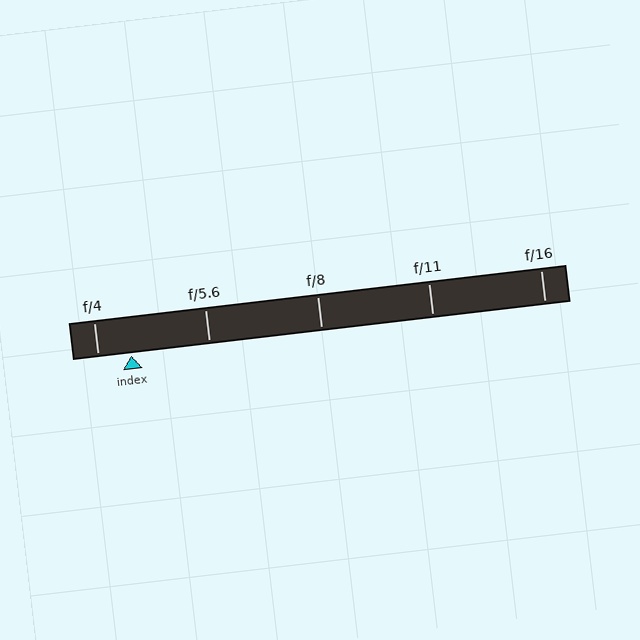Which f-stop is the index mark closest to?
The index mark is closest to f/4.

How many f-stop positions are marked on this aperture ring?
There are 5 f-stop positions marked.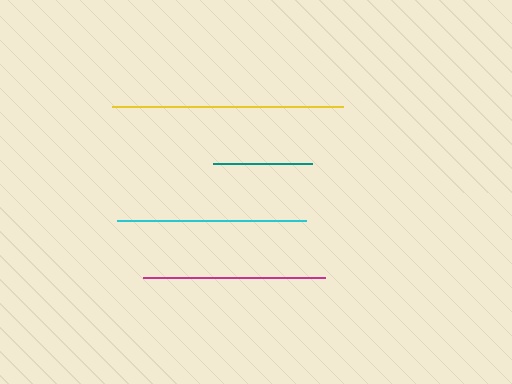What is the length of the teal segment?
The teal segment is approximately 99 pixels long.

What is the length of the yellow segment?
The yellow segment is approximately 231 pixels long.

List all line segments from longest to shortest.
From longest to shortest: yellow, cyan, magenta, teal.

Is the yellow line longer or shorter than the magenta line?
The yellow line is longer than the magenta line.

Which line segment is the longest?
The yellow line is the longest at approximately 231 pixels.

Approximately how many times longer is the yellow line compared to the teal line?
The yellow line is approximately 2.3 times the length of the teal line.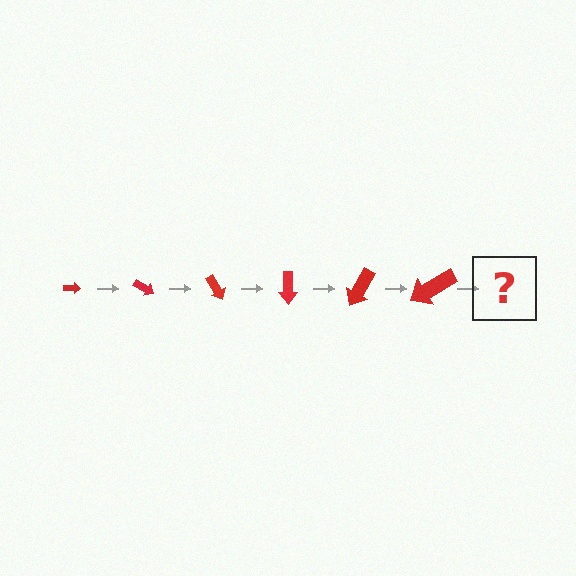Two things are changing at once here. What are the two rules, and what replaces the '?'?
The two rules are that the arrow grows larger each step and it rotates 30 degrees each step. The '?' should be an arrow, larger than the previous one and rotated 180 degrees from the start.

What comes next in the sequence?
The next element should be an arrow, larger than the previous one and rotated 180 degrees from the start.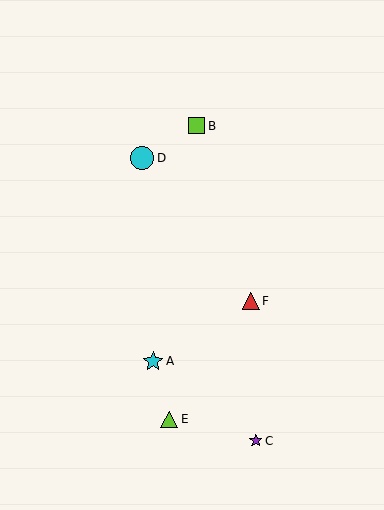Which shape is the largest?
The cyan circle (labeled D) is the largest.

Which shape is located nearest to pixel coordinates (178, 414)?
The lime triangle (labeled E) at (169, 419) is nearest to that location.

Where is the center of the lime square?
The center of the lime square is at (196, 126).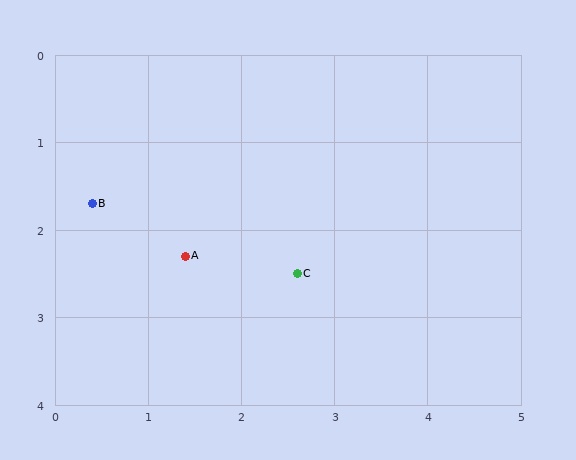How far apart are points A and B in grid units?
Points A and B are about 1.2 grid units apart.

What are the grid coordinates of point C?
Point C is at approximately (2.6, 2.5).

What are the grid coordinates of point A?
Point A is at approximately (1.4, 2.3).